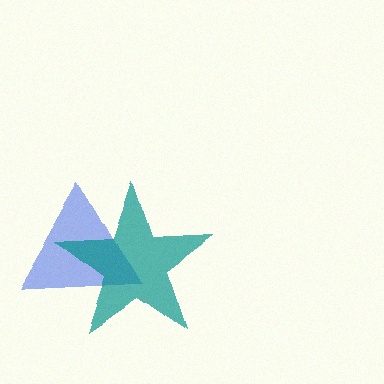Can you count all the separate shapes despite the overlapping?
Yes, there are 2 separate shapes.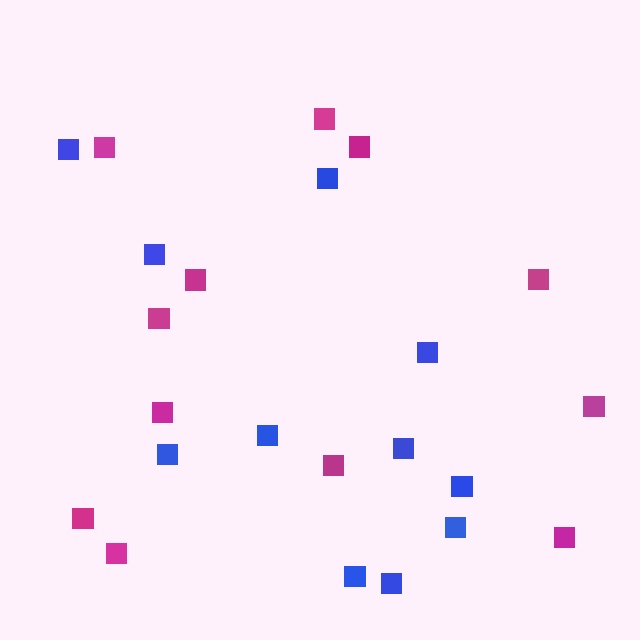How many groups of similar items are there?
There are 2 groups: one group of magenta squares (12) and one group of blue squares (11).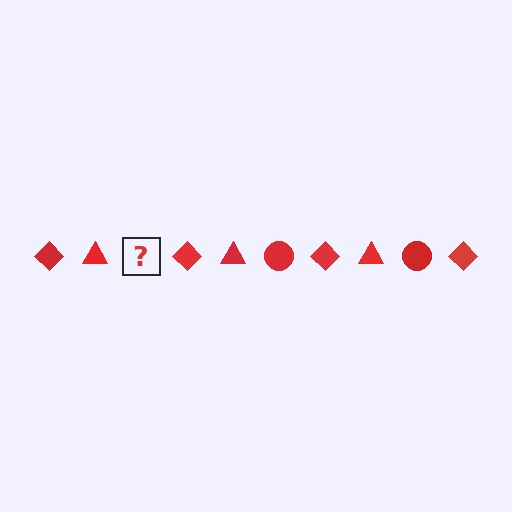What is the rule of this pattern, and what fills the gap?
The rule is that the pattern cycles through diamond, triangle, circle shapes in red. The gap should be filled with a red circle.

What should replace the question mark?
The question mark should be replaced with a red circle.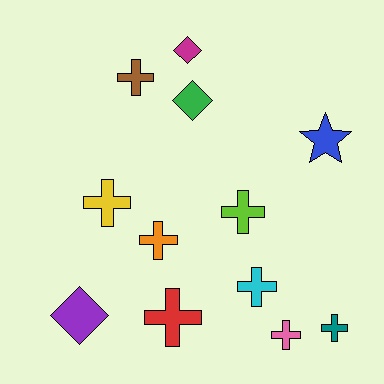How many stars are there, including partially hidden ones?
There is 1 star.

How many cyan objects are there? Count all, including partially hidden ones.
There is 1 cyan object.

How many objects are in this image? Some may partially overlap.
There are 12 objects.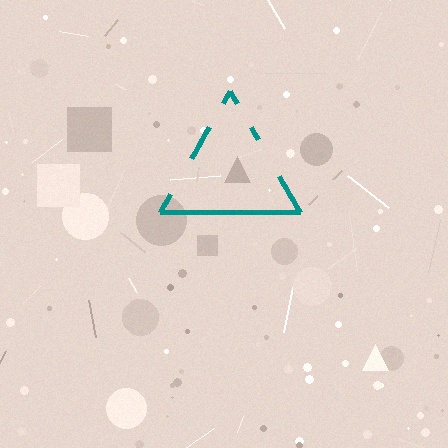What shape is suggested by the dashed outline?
The dashed outline suggests a triangle.